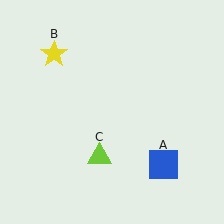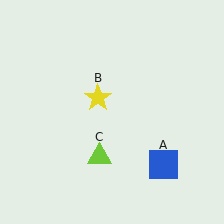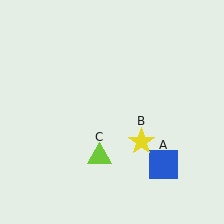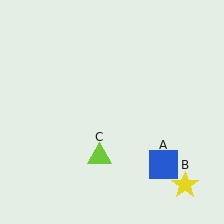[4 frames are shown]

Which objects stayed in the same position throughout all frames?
Blue square (object A) and lime triangle (object C) remained stationary.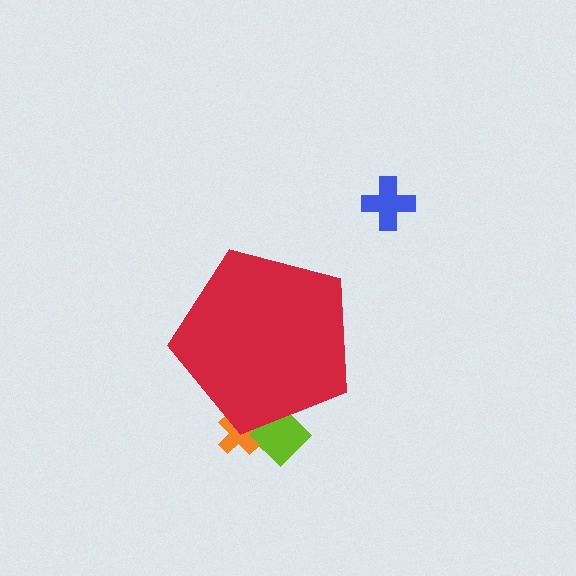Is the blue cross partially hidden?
No, the blue cross is fully visible.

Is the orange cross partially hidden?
Yes, the orange cross is partially hidden behind the red pentagon.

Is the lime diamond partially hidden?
Yes, the lime diamond is partially hidden behind the red pentagon.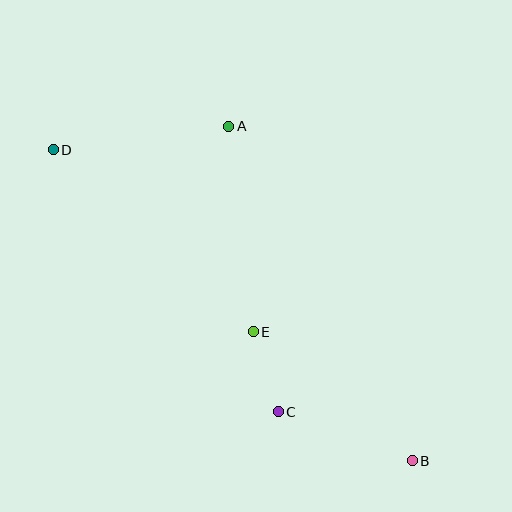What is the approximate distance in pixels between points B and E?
The distance between B and E is approximately 205 pixels.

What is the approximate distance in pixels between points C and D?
The distance between C and D is approximately 346 pixels.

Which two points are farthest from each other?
Points B and D are farthest from each other.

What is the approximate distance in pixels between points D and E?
The distance between D and E is approximately 271 pixels.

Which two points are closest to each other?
Points C and E are closest to each other.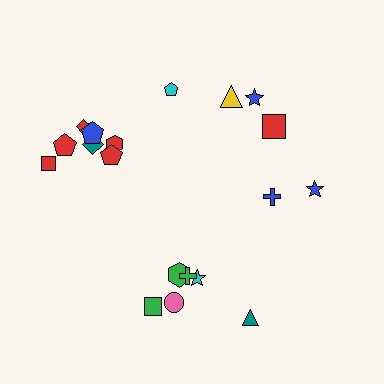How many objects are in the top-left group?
There are 8 objects.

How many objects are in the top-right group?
There are 5 objects.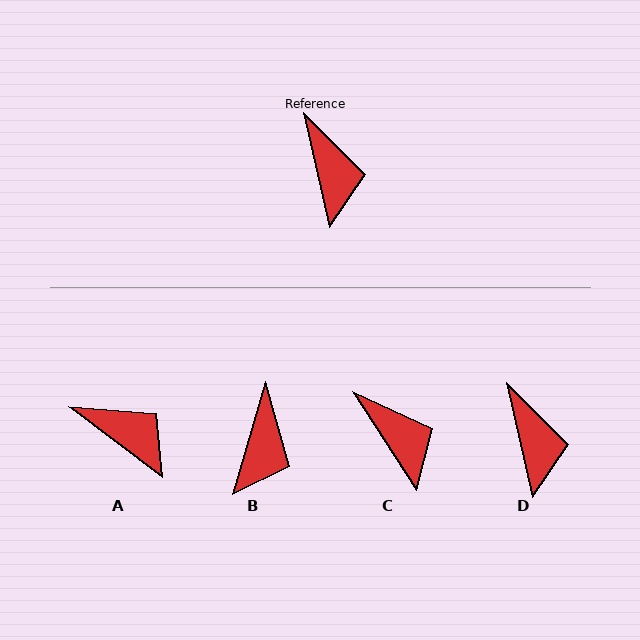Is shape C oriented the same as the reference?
No, it is off by about 20 degrees.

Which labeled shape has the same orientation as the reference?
D.